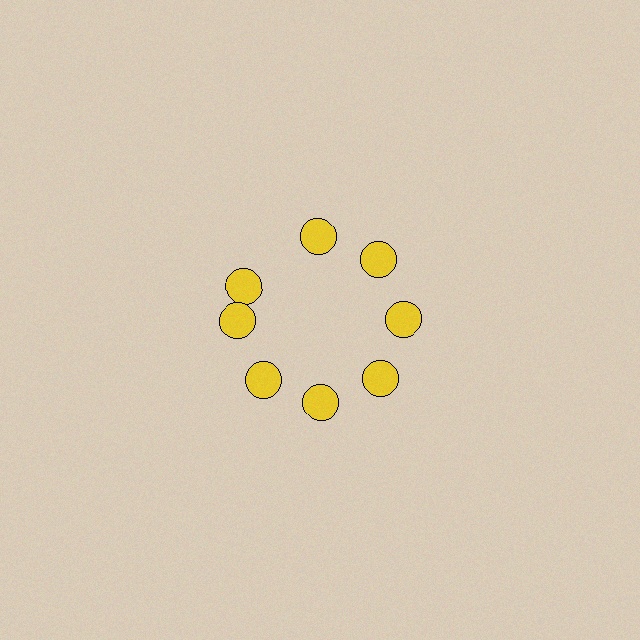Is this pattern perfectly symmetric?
No. The 8 yellow circles are arranged in a ring, but one element near the 10 o'clock position is rotated out of alignment along the ring, breaking the 8-fold rotational symmetry.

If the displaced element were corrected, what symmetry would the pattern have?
It would have 8-fold rotational symmetry — the pattern would map onto itself every 45 degrees.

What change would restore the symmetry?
The symmetry would be restored by rotating it back into even spacing with its neighbors so that all 8 circles sit at equal angles and equal distance from the center.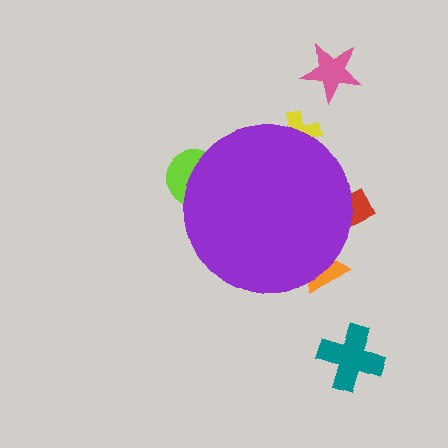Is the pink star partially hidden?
No, the pink star is fully visible.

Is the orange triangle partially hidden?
Yes, the orange triangle is partially hidden behind the purple circle.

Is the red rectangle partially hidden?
Yes, the red rectangle is partially hidden behind the purple circle.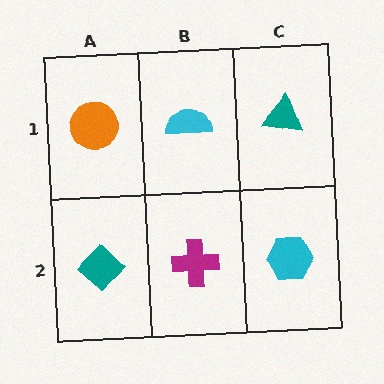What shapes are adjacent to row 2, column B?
A cyan semicircle (row 1, column B), a teal diamond (row 2, column A), a cyan hexagon (row 2, column C).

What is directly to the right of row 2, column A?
A magenta cross.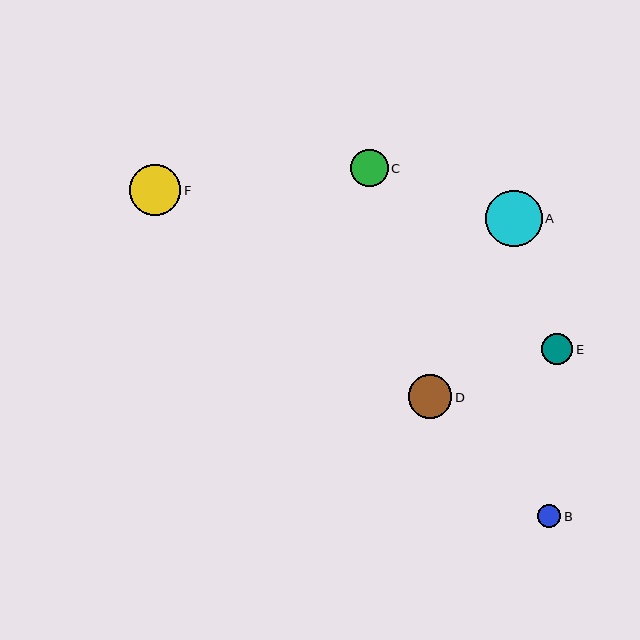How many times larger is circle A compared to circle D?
Circle A is approximately 1.3 times the size of circle D.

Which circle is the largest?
Circle A is the largest with a size of approximately 56 pixels.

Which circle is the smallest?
Circle B is the smallest with a size of approximately 23 pixels.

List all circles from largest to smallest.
From largest to smallest: A, F, D, C, E, B.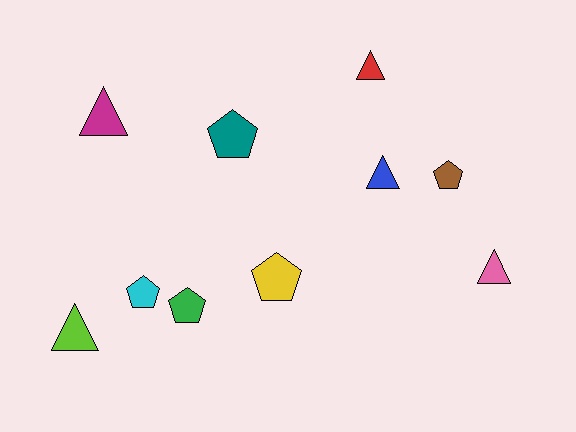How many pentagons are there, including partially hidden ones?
There are 5 pentagons.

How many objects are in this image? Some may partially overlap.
There are 10 objects.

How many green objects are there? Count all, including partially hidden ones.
There is 1 green object.